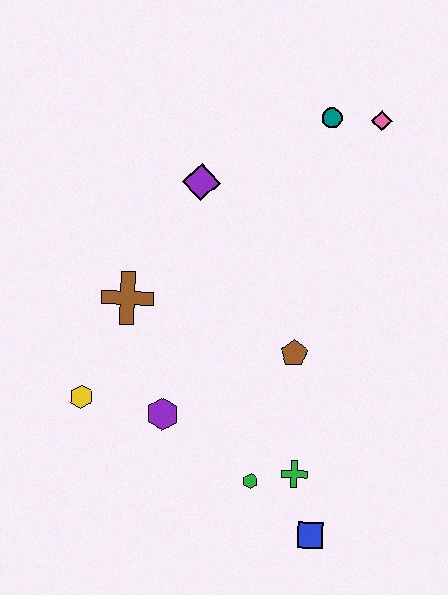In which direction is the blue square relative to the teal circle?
The blue square is below the teal circle.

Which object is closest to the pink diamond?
The teal circle is closest to the pink diamond.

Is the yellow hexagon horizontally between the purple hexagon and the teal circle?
No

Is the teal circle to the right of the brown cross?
Yes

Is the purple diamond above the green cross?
Yes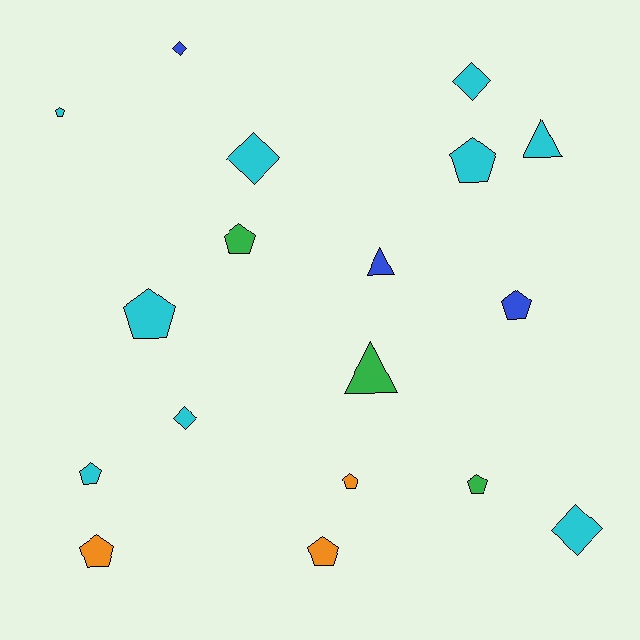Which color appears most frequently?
Cyan, with 9 objects.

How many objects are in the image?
There are 18 objects.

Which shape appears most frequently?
Pentagon, with 10 objects.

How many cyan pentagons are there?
There are 4 cyan pentagons.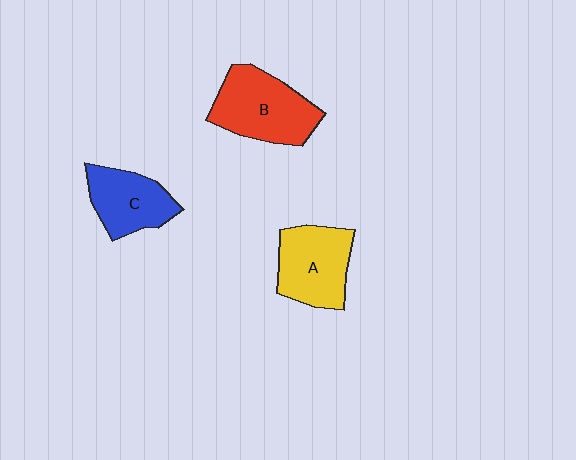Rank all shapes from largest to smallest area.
From largest to smallest: B (red), A (yellow), C (blue).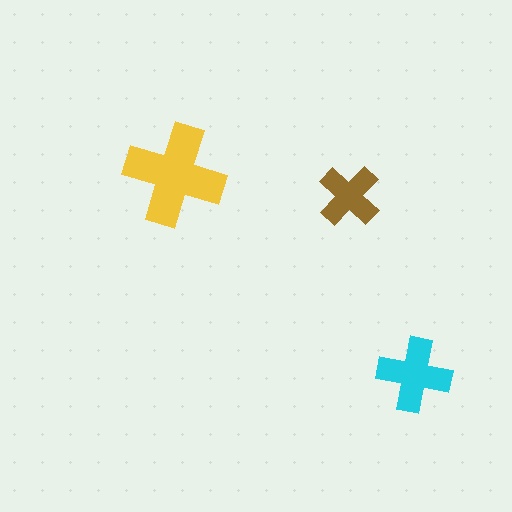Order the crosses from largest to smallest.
the yellow one, the cyan one, the brown one.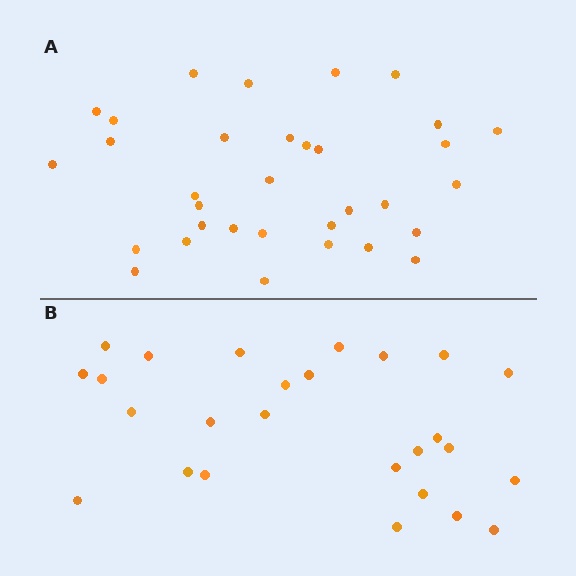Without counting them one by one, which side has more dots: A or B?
Region A (the top region) has more dots.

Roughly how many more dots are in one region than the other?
Region A has roughly 8 or so more dots than region B.